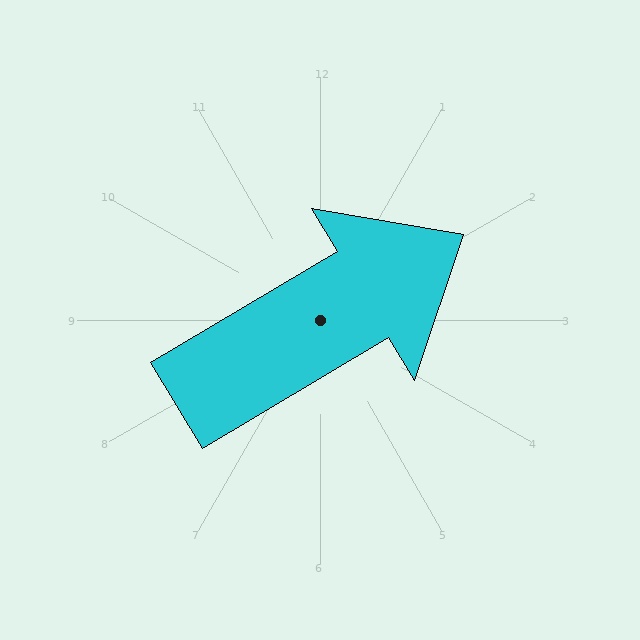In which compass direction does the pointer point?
Northeast.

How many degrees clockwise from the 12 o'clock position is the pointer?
Approximately 59 degrees.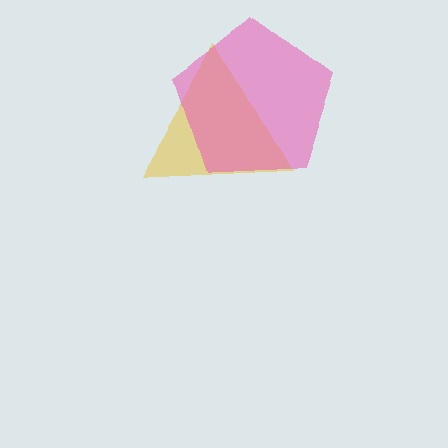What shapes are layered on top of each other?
The layered shapes are: a yellow triangle, a pink pentagon.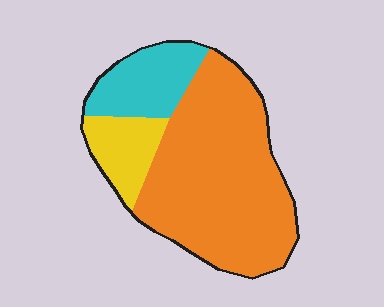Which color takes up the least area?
Yellow, at roughly 15%.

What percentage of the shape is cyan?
Cyan covers about 20% of the shape.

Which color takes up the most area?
Orange, at roughly 70%.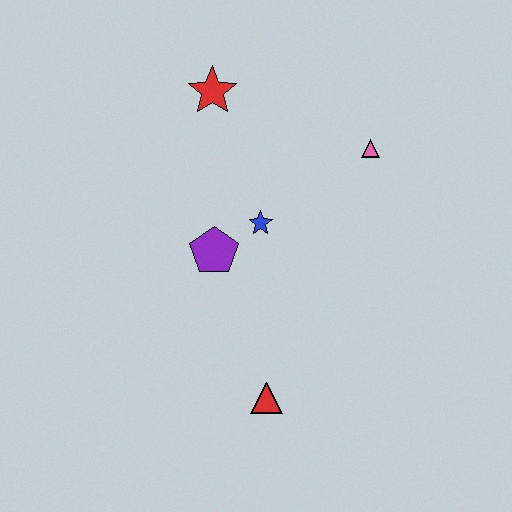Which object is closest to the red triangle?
The purple pentagon is closest to the red triangle.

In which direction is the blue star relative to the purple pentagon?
The blue star is to the right of the purple pentagon.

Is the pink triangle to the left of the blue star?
No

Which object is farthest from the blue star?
The red triangle is farthest from the blue star.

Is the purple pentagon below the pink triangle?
Yes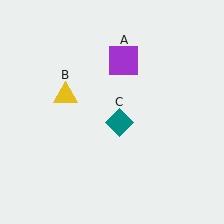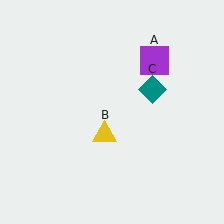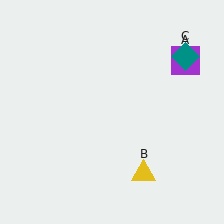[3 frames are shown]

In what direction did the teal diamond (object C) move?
The teal diamond (object C) moved up and to the right.